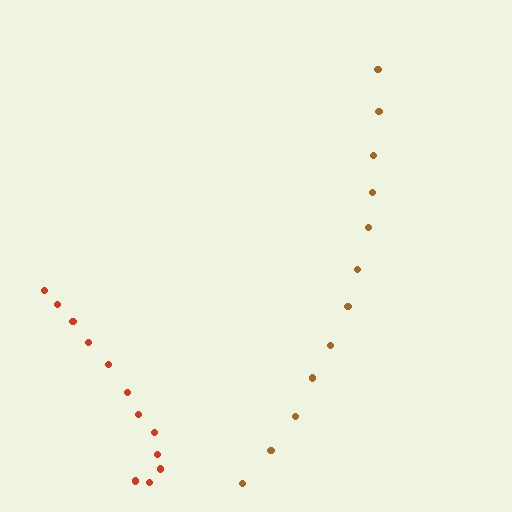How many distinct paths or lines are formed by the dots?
There are 2 distinct paths.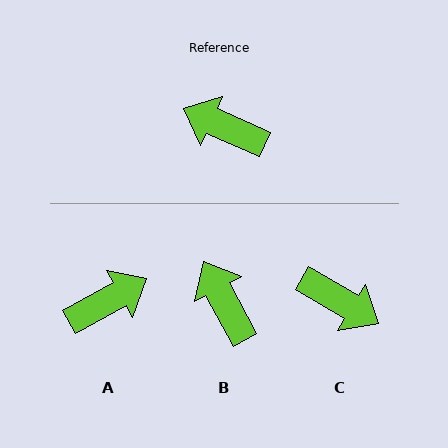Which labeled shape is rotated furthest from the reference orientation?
C, about 173 degrees away.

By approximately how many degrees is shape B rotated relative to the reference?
Approximately 38 degrees clockwise.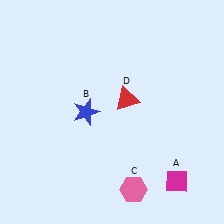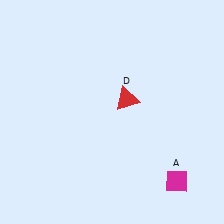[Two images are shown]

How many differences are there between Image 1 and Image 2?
There are 2 differences between the two images.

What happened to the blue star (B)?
The blue star (B) was removed in Image 2. It was in the top-left area of Image 1.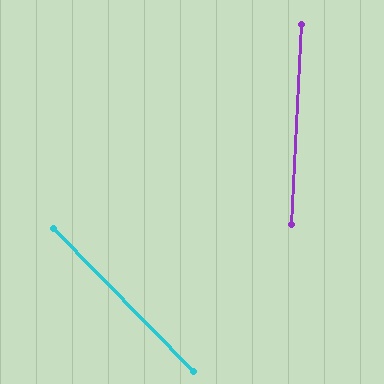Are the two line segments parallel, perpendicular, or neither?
Neither parallel nor perpendicular — they differ by about 48°.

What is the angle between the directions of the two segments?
Approximately 48 degrees.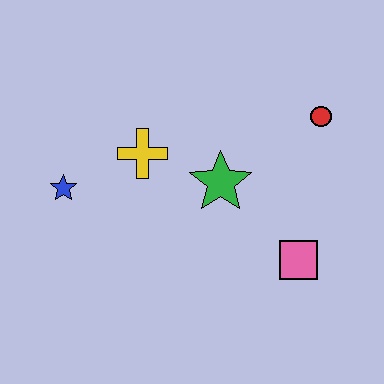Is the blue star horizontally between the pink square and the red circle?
No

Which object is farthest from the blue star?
The red circle is farthest from the blue star.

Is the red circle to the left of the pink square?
No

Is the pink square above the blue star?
No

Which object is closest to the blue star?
The yellow cross is closest to the blue star.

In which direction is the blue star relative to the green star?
The blue star is to the left of the green star.